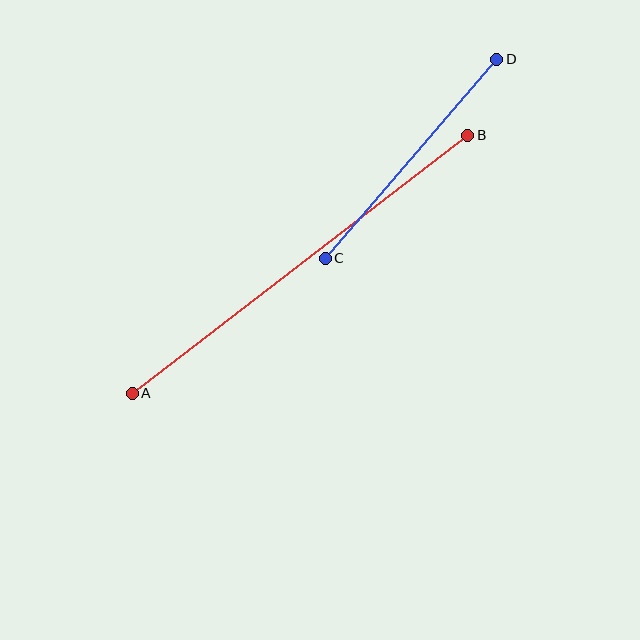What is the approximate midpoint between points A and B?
The midpoint is at approximately (300, 264) pixels.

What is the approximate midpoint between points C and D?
The midpoint is at approximately (411, 159) pixels.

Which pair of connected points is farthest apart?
Points A and B are farthest apart.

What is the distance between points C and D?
The distance is approximately 263 pixels.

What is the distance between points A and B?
The distance is approximately 423 pixels.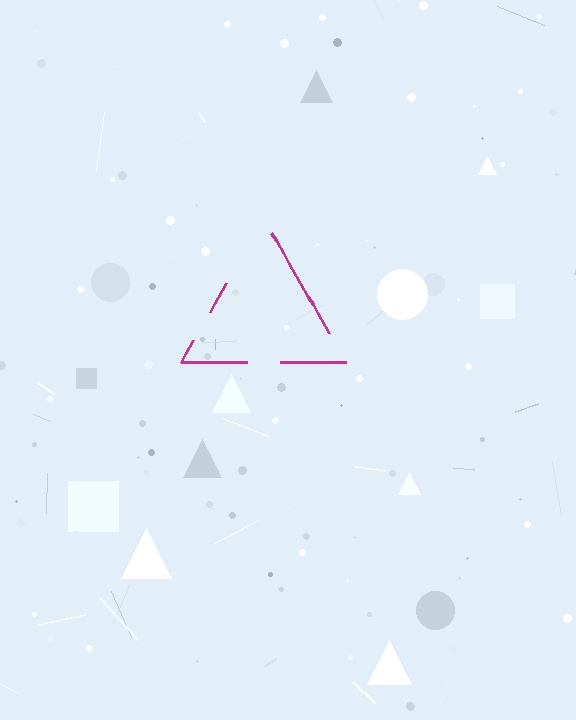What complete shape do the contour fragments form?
The contour fragments form a triangle.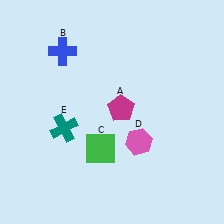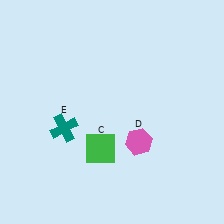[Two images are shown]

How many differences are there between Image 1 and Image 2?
There are 2 differences between the two images.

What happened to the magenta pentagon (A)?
The magenta pentagon (A) was removed in Image 2. It was in the top-right area of Image 1.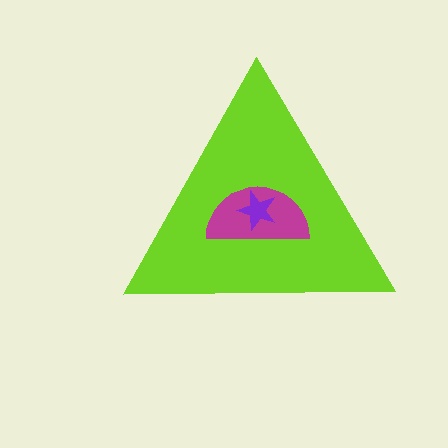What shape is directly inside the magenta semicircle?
The purple star.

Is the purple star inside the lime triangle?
Yes.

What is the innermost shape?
The purple star.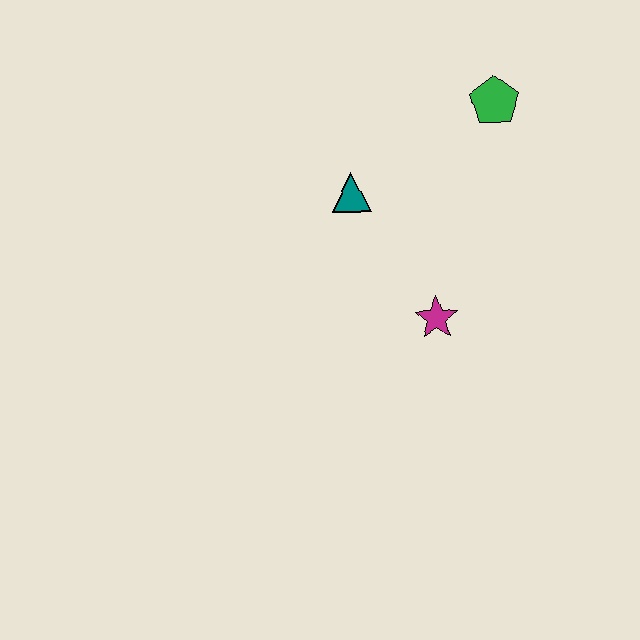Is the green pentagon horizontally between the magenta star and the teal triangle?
No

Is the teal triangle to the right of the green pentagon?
No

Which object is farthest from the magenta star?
The green pentagon is farthest from the magenta star.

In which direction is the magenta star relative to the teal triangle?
The magenta star is below the teal triangle.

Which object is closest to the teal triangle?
The magenta star is closest to the teal triangle.